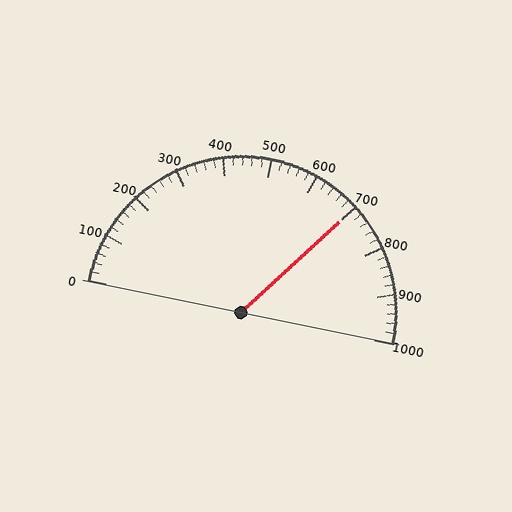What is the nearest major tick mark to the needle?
The nearest major tick mark is 700.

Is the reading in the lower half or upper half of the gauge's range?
The reading is in the upper half of the range (0 to 1000).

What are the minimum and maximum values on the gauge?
The gauge ranges from 0 to 1000.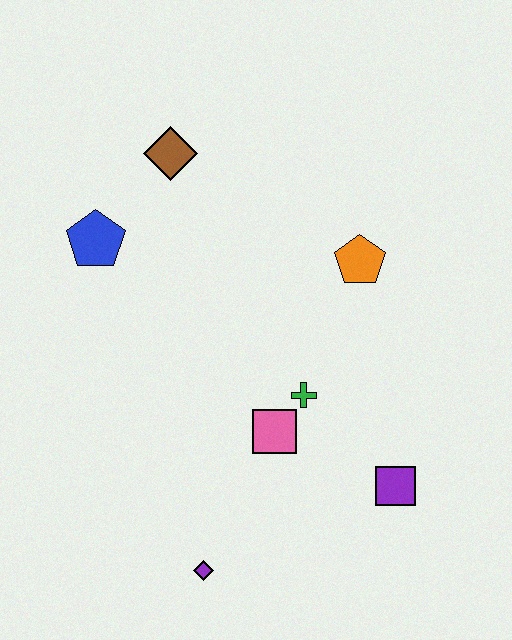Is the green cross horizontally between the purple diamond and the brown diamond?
No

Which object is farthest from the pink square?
The brown diamond is farthest from the pink square.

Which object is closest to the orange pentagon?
The green cross is closest to the orange pentagon.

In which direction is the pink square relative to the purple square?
The pink square is to the left of the purple square.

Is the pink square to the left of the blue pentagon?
No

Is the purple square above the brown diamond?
No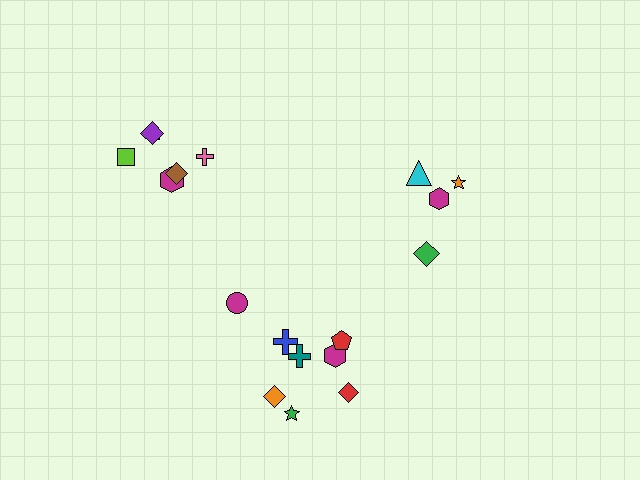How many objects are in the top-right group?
There are 4 objects.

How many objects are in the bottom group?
There are 8 objects.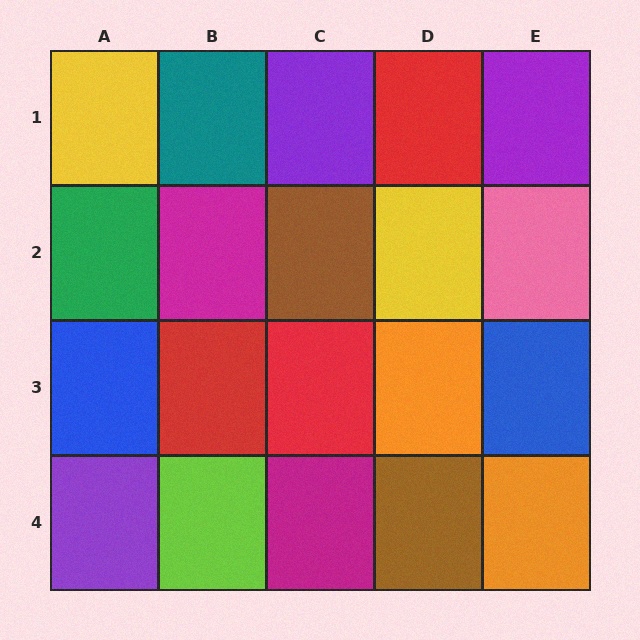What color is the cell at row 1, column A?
Yellow.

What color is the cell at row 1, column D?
Red.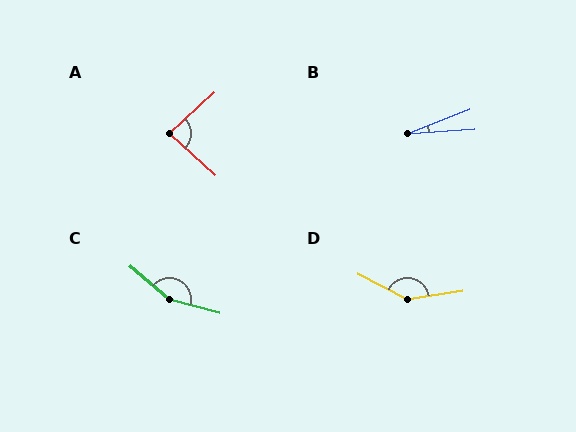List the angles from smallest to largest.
B (17°), A (85°), D (143°), C (155°).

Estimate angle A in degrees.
Approximately 85 degrees.